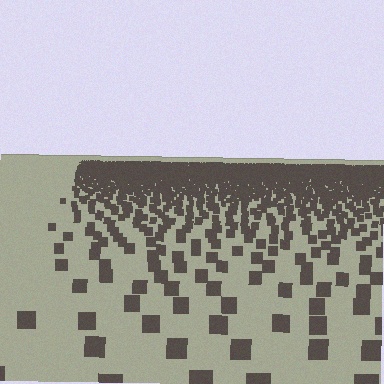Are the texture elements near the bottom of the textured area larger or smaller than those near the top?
Larger. Near the bottom, elements are closer to the viewer and appear at a bigger on-screen size.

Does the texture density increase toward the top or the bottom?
Density increases toward the top.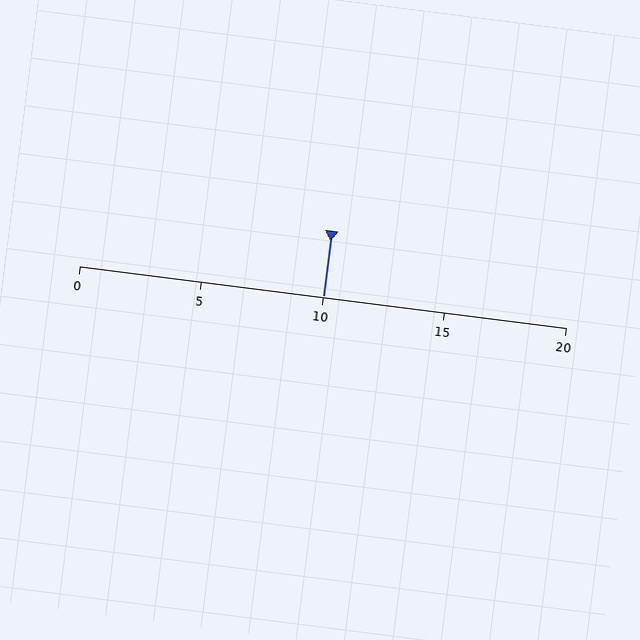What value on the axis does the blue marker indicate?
The marker indicates approximately 10.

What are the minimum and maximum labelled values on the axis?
The axis runs from 0 to 20.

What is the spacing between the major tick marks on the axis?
The major ticks are spaced 5 apart.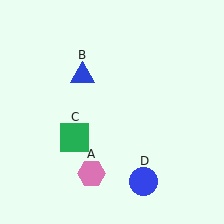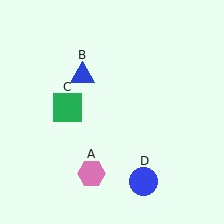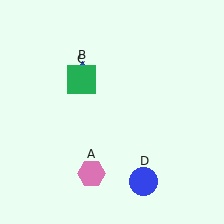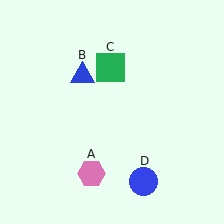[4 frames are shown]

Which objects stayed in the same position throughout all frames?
Pink hexagon (object A) and blue triangle (object B) and blue circle (object D) remained stationary.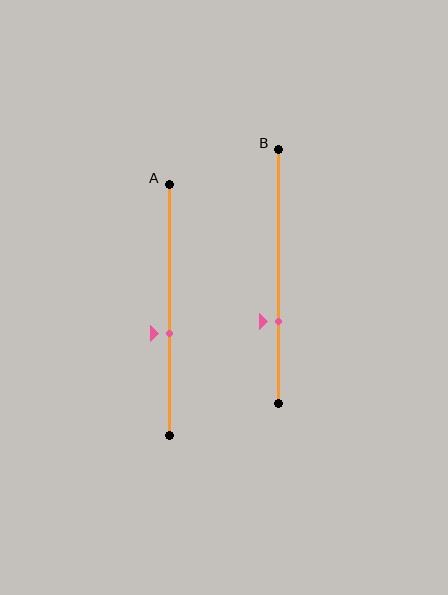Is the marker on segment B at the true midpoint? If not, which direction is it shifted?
No, the marker on segment B is shifted downward by about 18% of the segment length.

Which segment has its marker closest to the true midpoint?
Segment A has its marker closest to the true midpoint.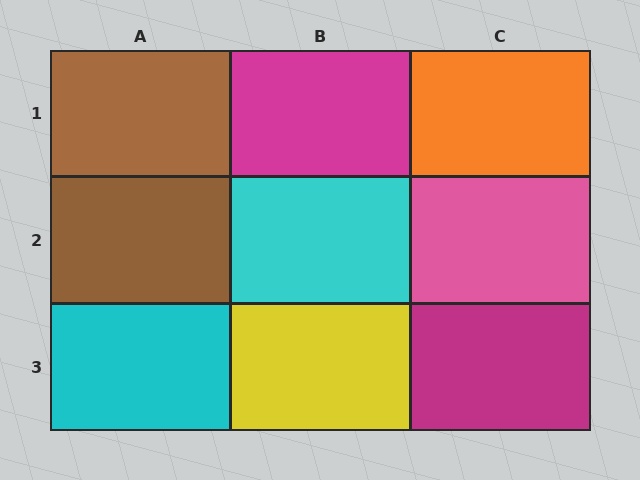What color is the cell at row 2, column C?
Pink.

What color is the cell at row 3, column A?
Cyan.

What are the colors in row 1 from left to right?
Brown, magenta, orange.